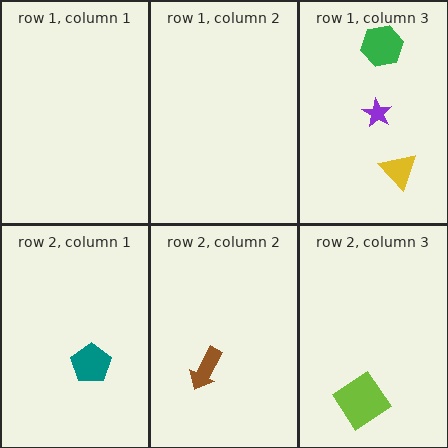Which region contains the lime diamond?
The row 2, column 3 region.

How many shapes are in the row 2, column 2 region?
1.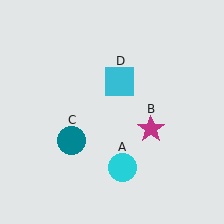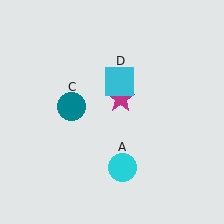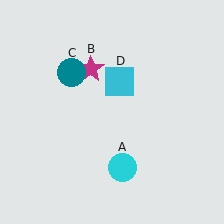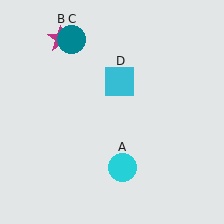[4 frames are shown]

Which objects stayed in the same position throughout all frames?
Cyan circle (object A) and cyan square (object D) remained stationary.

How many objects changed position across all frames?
2 objects changed position: magenta star (object B), teal circle (object C).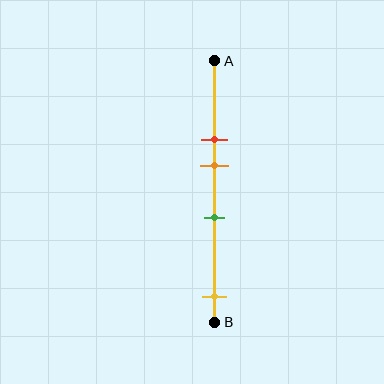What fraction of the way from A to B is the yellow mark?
The yellow mark is approximately 90% (0.9) of the way from A to B.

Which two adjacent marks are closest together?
The red and orange marks are the closest adjacent pair.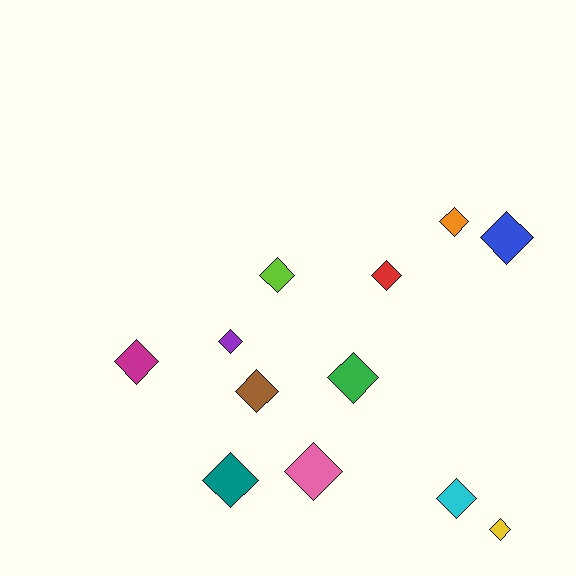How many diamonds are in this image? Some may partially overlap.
There are 12 diamonds.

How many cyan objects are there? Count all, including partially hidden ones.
There is 1 cyan object.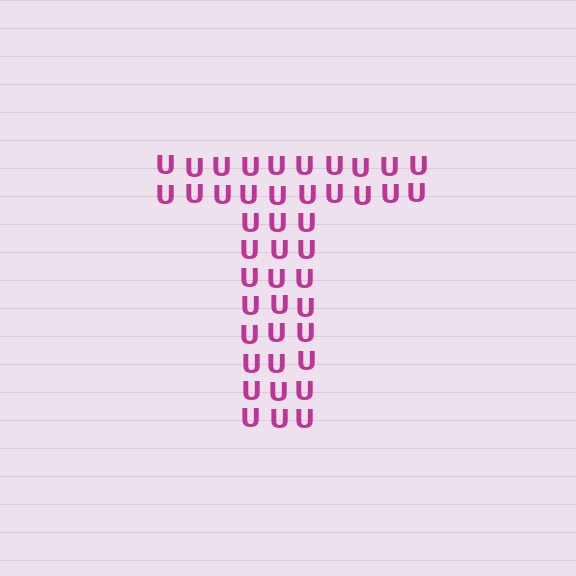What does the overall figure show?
The overall figure shows the letter T.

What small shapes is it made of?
It is made of small letter U's.